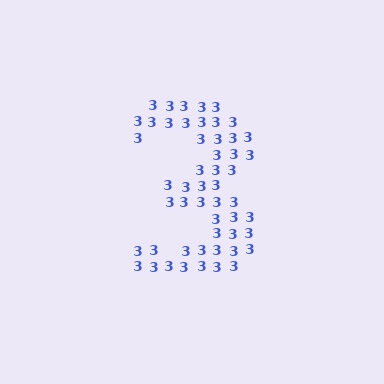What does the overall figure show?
The overall figure shows the digit 3.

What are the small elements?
The small elements are digit 3's.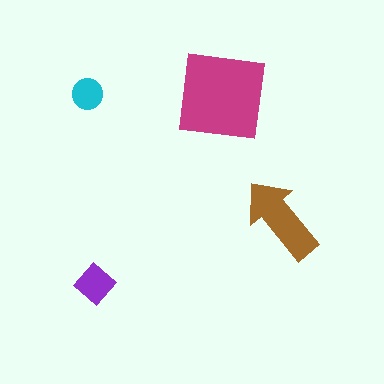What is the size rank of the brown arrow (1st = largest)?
2nd.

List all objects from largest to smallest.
The magenta square, the brown arrow, the purple diamond, the cyan circle.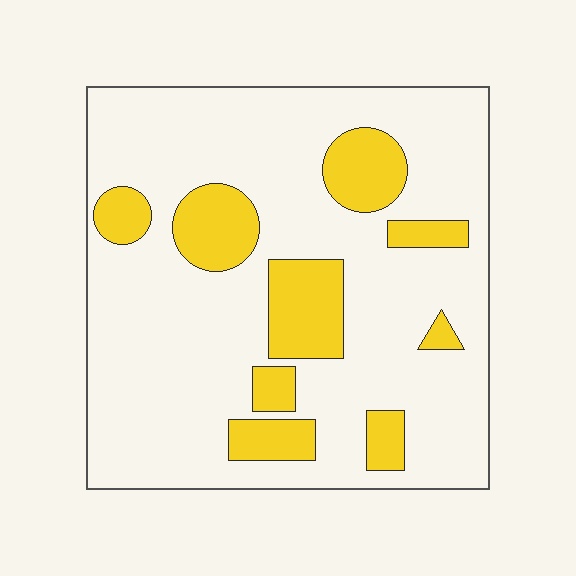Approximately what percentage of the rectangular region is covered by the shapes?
Approximately 20%.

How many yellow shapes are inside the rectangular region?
9.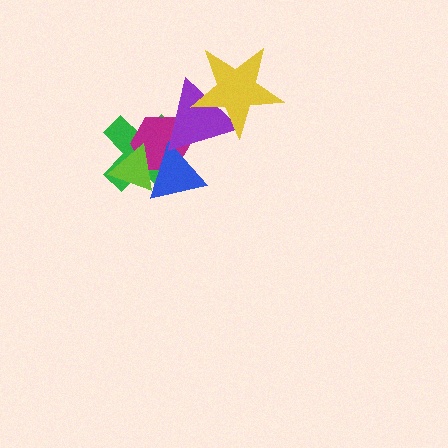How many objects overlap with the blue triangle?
4 objects overlap with the blue triangle.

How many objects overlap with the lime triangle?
3 objects overlap with the lime triangle.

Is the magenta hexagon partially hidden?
Yes, it is partially covered by another shape.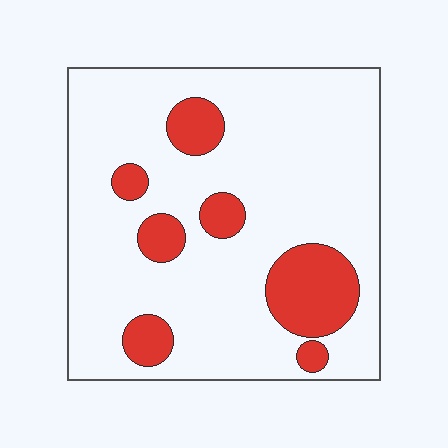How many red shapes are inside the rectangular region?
7.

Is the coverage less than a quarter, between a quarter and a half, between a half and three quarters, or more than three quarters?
Less than a quarter.